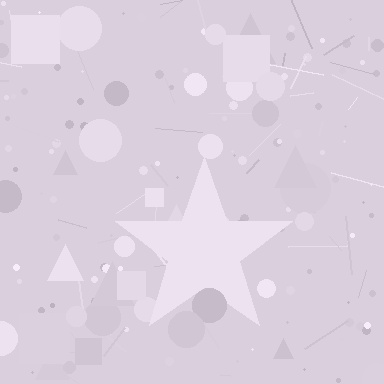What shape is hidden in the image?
A star is hidden in the image.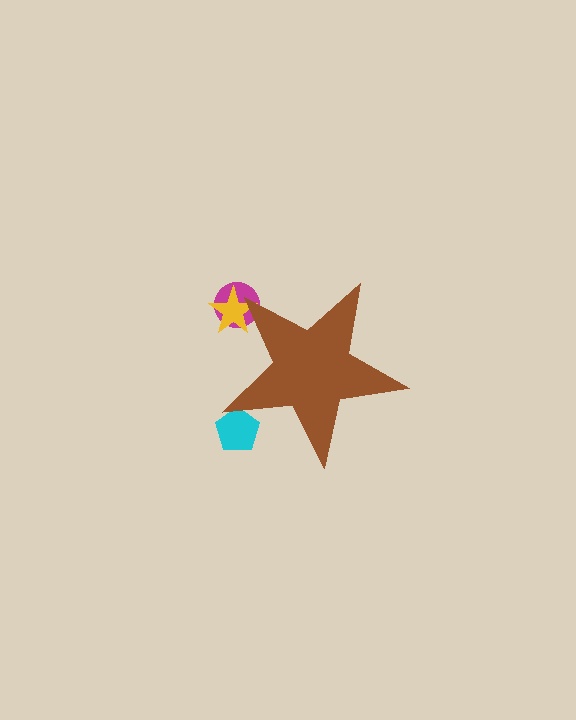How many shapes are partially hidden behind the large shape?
3 shapes are partially hidden.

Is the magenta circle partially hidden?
Yes, the magenta circle is partially hidden behind the brown star.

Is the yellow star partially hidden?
Yes, the yellow star is partially hidden behind the brown star.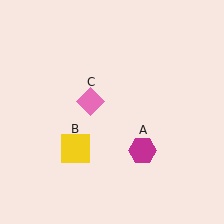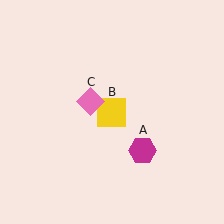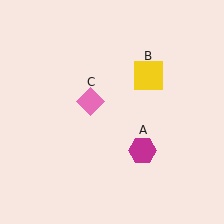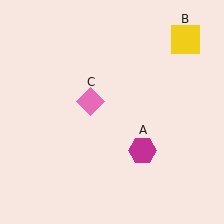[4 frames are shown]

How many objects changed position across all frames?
1 object changed position: yellow square (object B).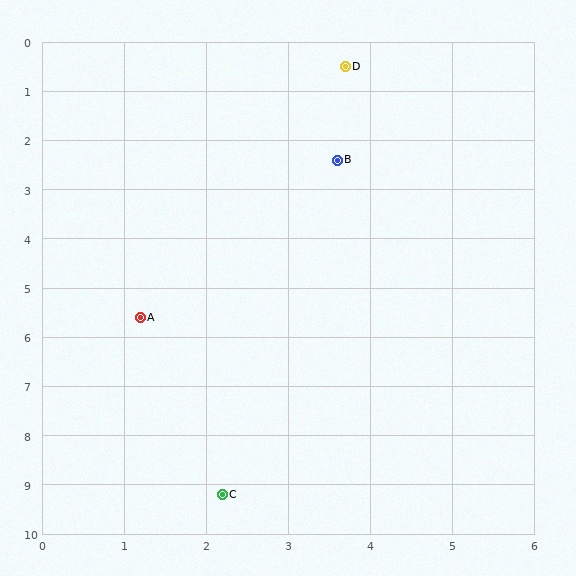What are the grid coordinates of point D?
Point D is at approximately (3.7, 0.5).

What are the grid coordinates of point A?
Point A is at approximately (1.2, 5.6).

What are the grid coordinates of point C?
Point C is at approximately (2.2, 9.2).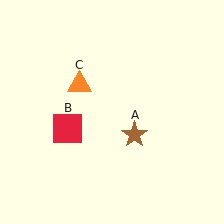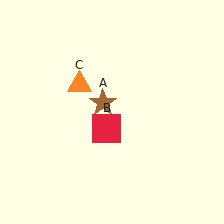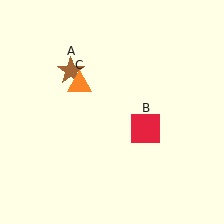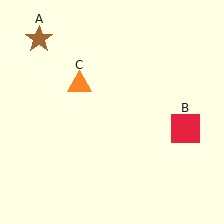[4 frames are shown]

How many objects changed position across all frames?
2 objects changed position: brown star (object A), red square (object B).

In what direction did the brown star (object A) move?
The brown star (object A) moved up and to the left.